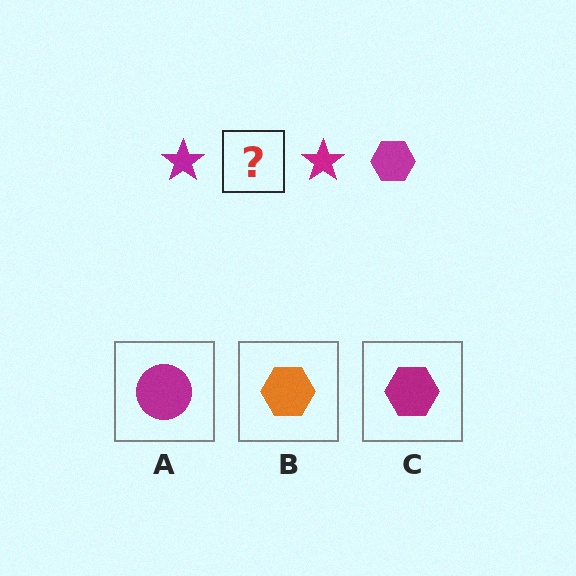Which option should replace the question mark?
Option C.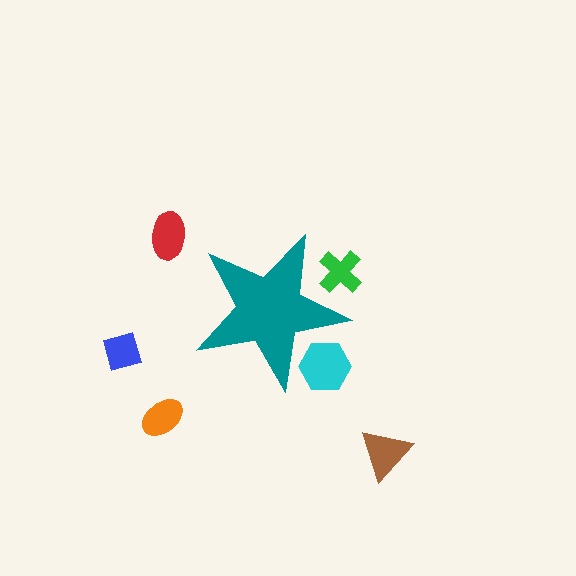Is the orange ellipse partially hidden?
No, the orange ellipse is fully visible.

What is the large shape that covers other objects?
A teal star.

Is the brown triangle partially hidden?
No, the brown triangle is fully visible.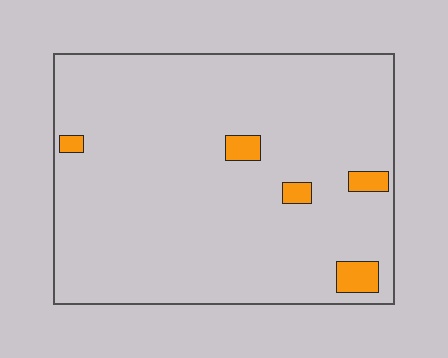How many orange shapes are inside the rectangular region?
5.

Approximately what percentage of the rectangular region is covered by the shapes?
Approximately 5%.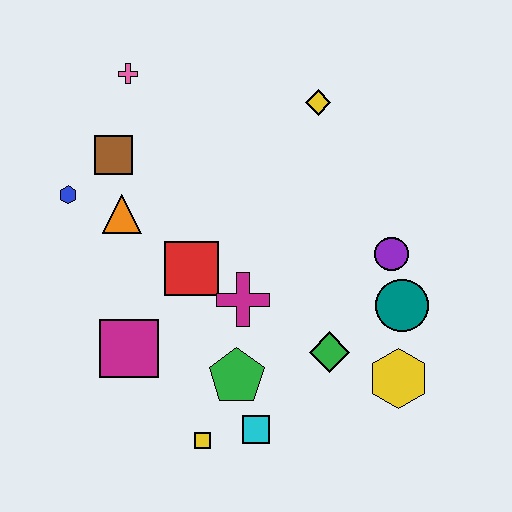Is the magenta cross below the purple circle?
Yes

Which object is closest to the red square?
The magenta cross is closest to the red square.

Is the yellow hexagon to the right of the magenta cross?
Yes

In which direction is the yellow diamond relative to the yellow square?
The yellow diamond is above the yellow square.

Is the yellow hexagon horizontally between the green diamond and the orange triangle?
No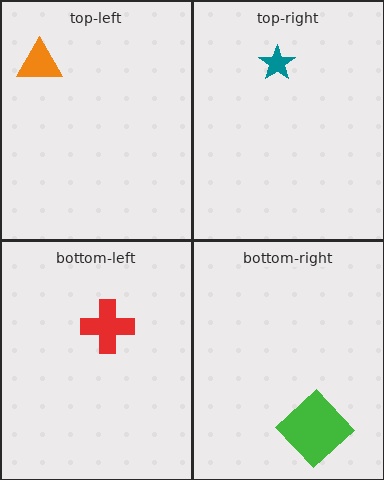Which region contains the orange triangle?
The top-left region.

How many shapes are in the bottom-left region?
1.